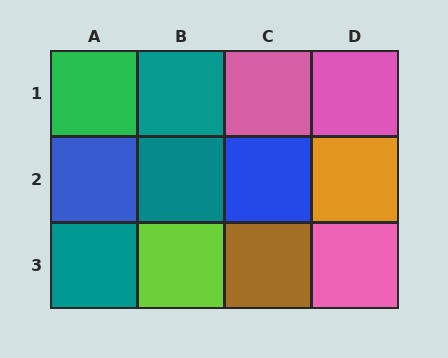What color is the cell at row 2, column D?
Orange.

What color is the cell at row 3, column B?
Lime.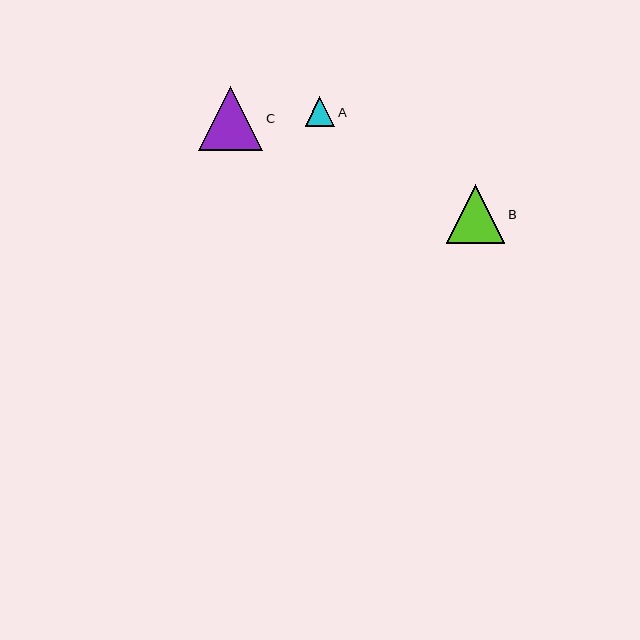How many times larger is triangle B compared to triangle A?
Triangle B is approximately 2.0 times the size of triangle A.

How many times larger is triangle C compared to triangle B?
Triangle C is approximately 1.1 times the size of triangle B.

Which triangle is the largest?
Triangle C is the largest with a size of approximately 64 pixels.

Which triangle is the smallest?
Triangle A is the smallest with a size of approximately 29 pixels.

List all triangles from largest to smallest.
From largest to smallest: C, B, A.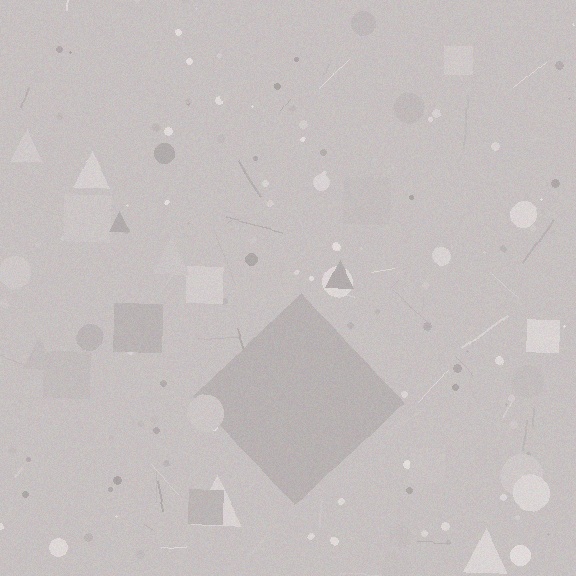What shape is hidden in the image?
A diamond is hidden in the image.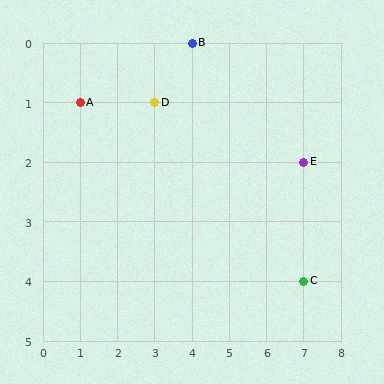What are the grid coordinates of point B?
Point B is at grid coordinates (4, 0).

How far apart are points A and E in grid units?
Points A and E are 6 columns and 1 row apart (about 6.1 grid units diagonally).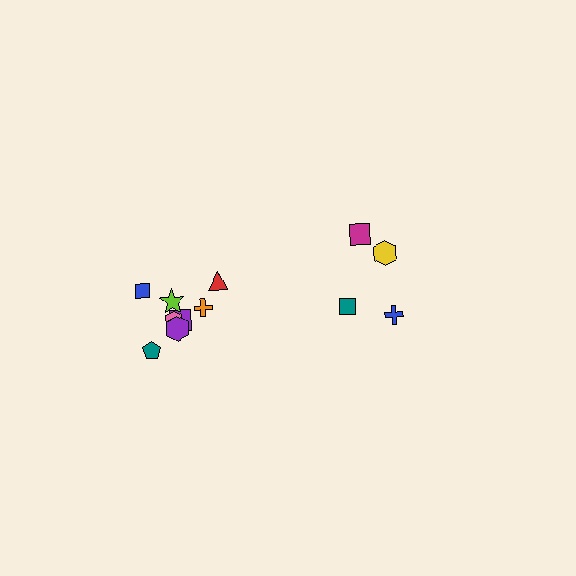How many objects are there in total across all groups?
There are 12 objects.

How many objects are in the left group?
There are 8 objects.